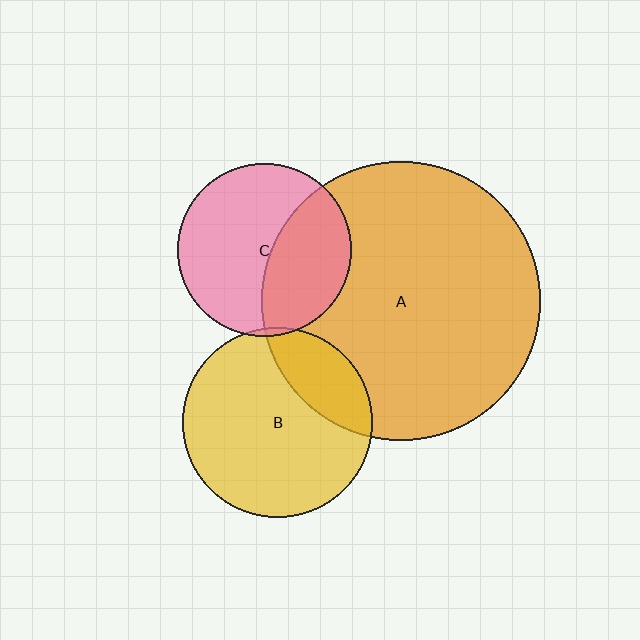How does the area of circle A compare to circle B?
Approximately 2.2 times.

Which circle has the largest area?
Circle A (orange).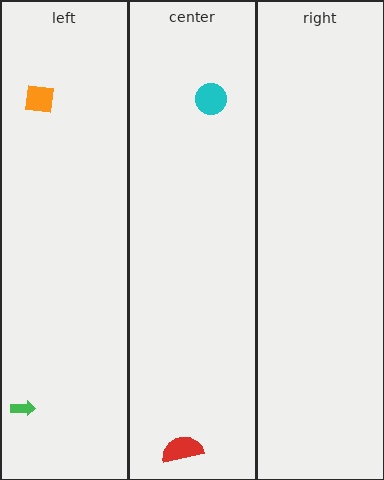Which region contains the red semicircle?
The center region.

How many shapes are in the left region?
2.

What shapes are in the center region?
The cyan circle, the red semicircle.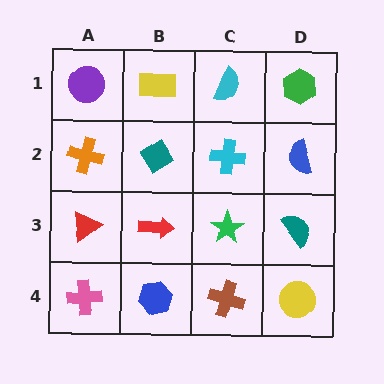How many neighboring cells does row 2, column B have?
4.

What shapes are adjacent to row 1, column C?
A cyan cross (row 2, column C), a yellow rectangle (row 1, column B), a green hexagon (row 1, column D).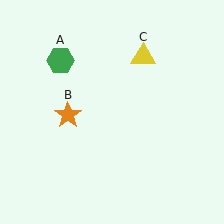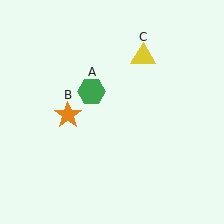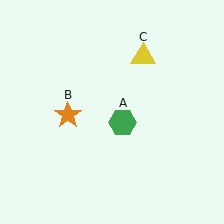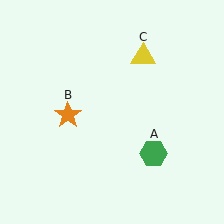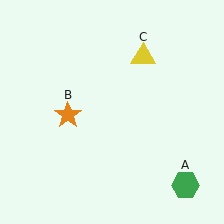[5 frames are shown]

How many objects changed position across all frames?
1 object changed position: green hexagon (object A).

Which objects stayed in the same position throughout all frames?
Orange star (object B) and yellow triangle (object C) remained stationary.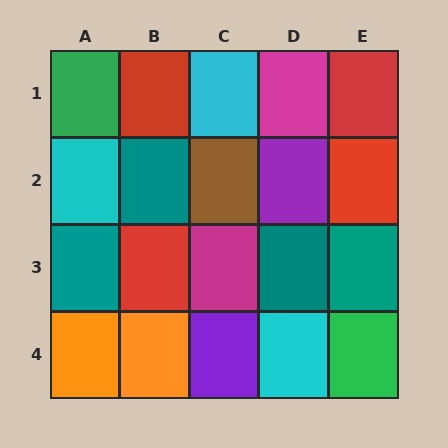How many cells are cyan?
3 cells are cyan.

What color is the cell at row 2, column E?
Red.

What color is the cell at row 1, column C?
Cyan.